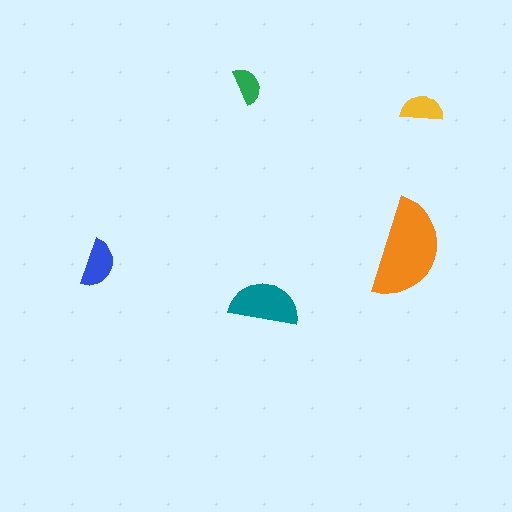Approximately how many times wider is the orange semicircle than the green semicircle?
About 2.5 times wider.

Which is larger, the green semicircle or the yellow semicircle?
The yellow one.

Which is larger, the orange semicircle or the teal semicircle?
The orange one.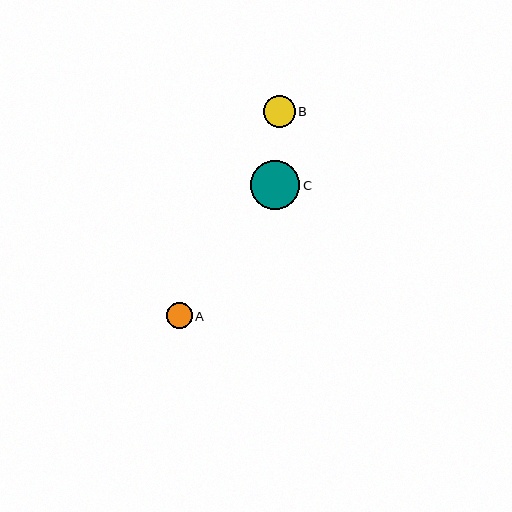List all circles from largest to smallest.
From largest to smallest: C, B, A.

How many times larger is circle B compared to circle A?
Circle B is approximately 1.2 times the size of circle A.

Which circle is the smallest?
Circle A is the smallest with a size of approximately 26 pixels.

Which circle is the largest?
Circle C is the largest with a size of approximately 49 pixels.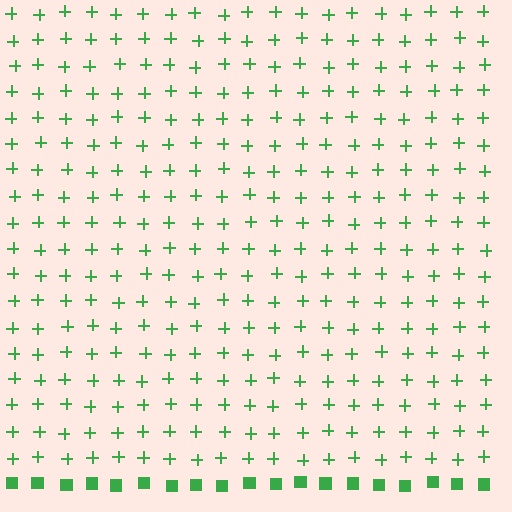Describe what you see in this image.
The image is filled with small green elements arranged in a uniform grid. A rectangle-shaped region contains plus signs, while the surrounding area contains squares. The boundary is defined purely by the change in element shape.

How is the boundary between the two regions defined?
The boundary is defined by a change in element shape: plus signs inside vs. squares outside. All elements share the same color and spacing.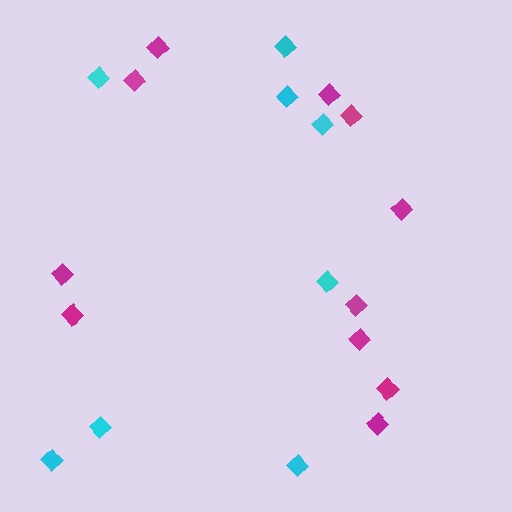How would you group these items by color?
There are 2 groups: one group of cyan diamonds (8) and one group of magenta diamonds (11).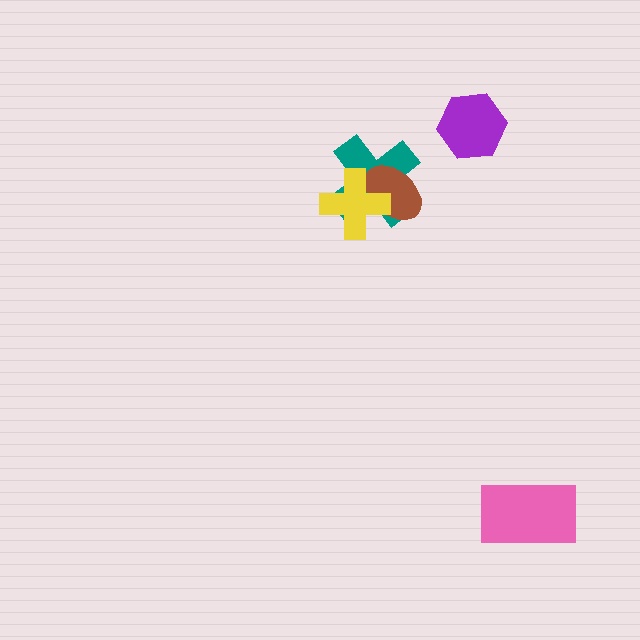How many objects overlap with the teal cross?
2 objects overlap with the teal cross.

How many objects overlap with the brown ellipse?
2 objects overlap with the brown ellipse.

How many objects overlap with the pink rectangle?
0 objects overlap with the pink rectangle.